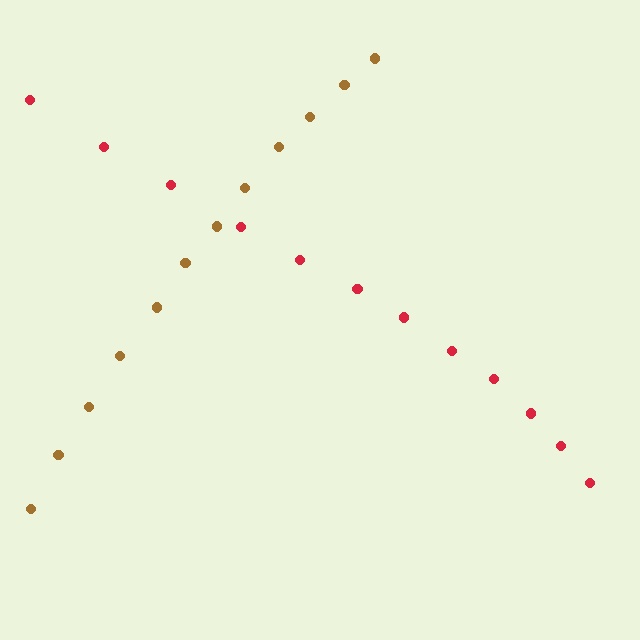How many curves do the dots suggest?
There are 2 distinct paths.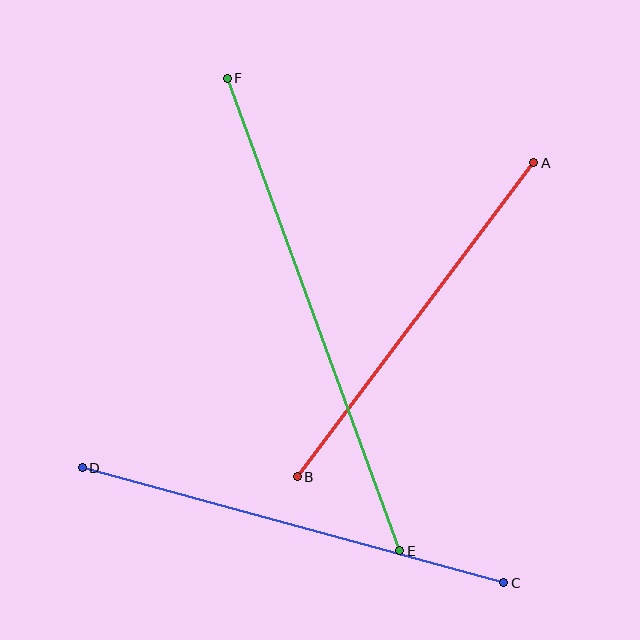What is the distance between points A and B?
The distance is approximately 393 pixels.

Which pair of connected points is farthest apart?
Points E and F are farthest apart.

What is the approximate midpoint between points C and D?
The midpoint is at approximately (293, 525) pixels.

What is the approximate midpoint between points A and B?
The midpoint is at approximately (416, 320) pixels.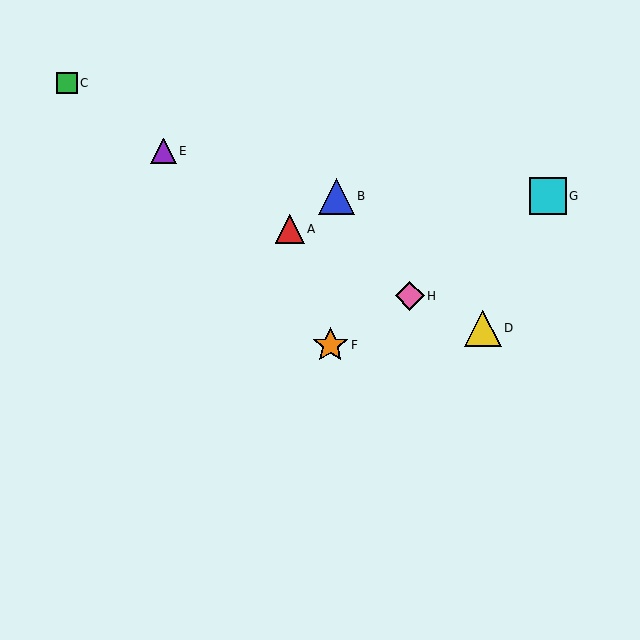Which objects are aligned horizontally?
Objects B, G are aligned horizontally.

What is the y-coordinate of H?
Object H is at y≈296.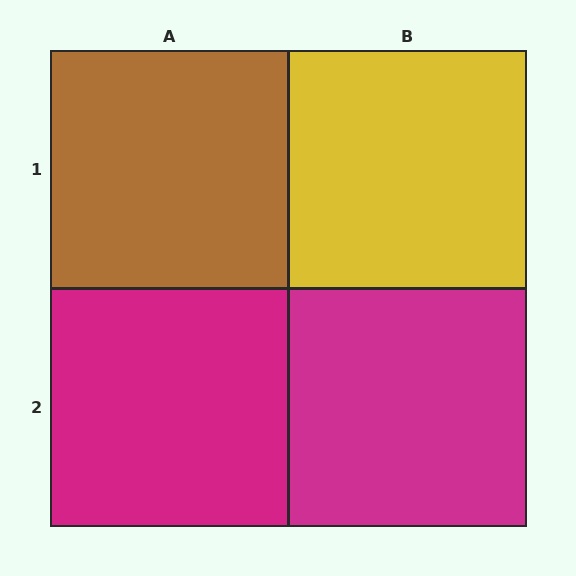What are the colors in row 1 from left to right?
Brown, yellow.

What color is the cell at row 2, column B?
Magenta.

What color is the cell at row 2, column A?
Magenta.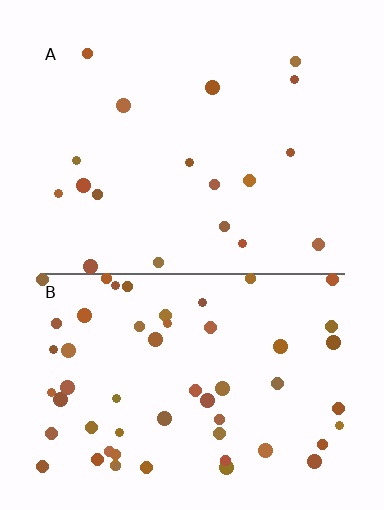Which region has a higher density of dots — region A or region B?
B (the bottom).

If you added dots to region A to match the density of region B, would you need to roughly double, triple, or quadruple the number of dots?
Approximately triple.